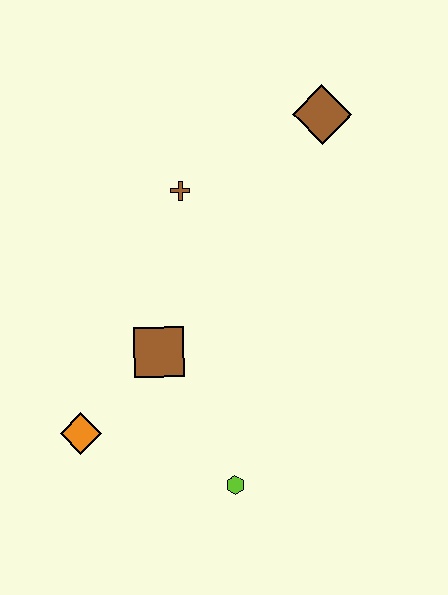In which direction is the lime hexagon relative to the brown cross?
The lime hexagon is below the brown cross.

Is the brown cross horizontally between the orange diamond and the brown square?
No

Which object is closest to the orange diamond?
The brown square is closest to the orange diamond.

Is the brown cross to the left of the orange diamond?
No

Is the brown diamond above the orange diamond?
Yes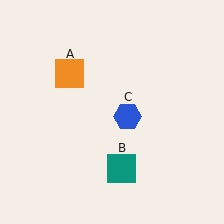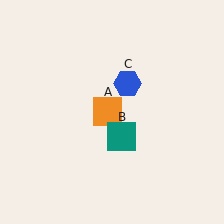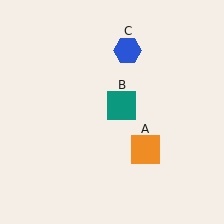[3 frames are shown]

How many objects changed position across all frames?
3 objects changed position: orange square (object A), teal square (object B), blue hexagon (object C).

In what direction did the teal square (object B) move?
The teal square (object B) moved up.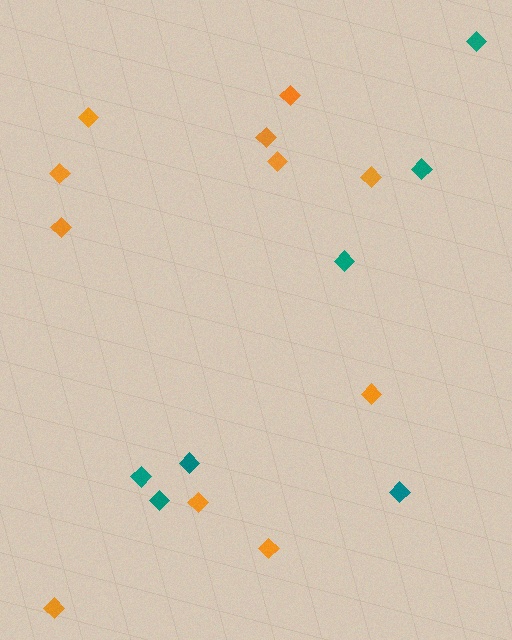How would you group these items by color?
There are 2 groups: one group of orange diamonds (11) and one group of teal diamonds (7).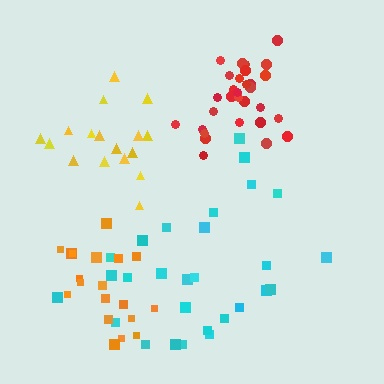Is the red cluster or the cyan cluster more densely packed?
Red.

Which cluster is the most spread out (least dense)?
Cyan.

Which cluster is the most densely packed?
Red.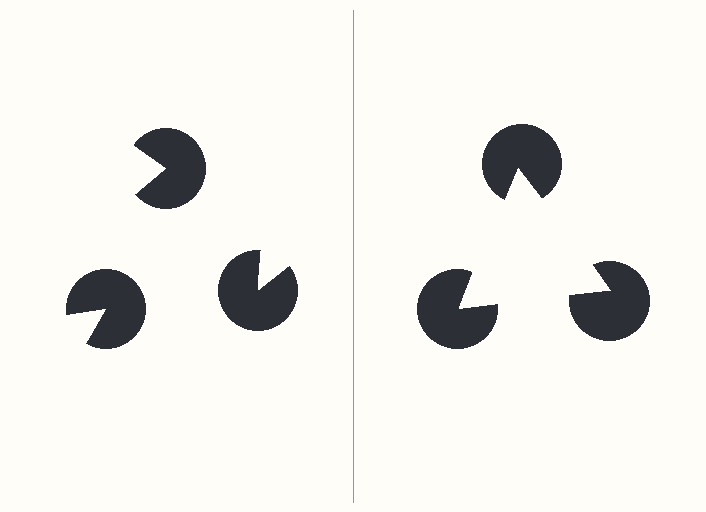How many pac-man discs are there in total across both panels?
6 — 3 on each side.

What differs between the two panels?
The pac-man discs are positioned identically on both sides; only the wedge orientations differ. On the right they align to a triangle; on the left they are misaligned.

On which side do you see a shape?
An illusory triangle appears on the right side. On the left side the wedge cuts are rotated, so no coherent shape forms.